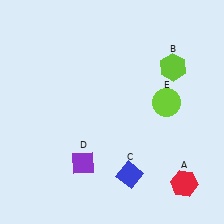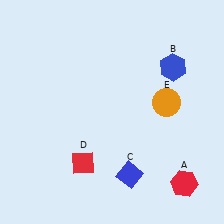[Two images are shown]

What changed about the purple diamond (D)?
In Image 1, D is purple. In Image 2, it changed to red.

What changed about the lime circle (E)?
In Image 1, E is lime. In Image 2, it changed to orange.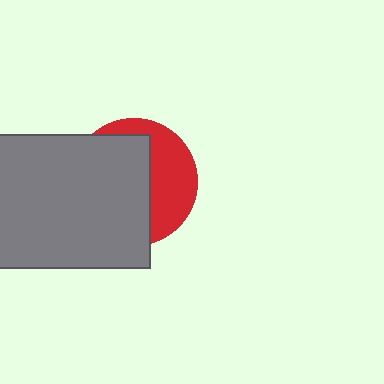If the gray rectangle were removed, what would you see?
You would see the complete red circle.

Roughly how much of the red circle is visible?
A small part of it is visible (roughly 38%).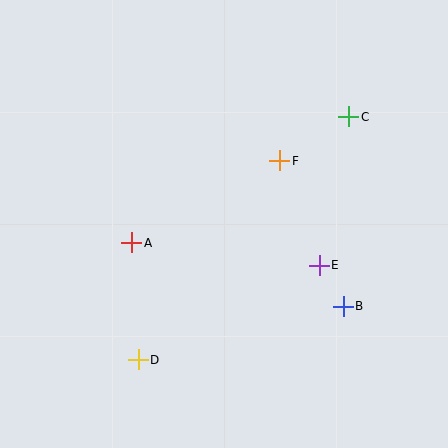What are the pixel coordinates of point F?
Point F is at (280, 161).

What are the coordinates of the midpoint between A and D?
The midpoint between A and D is at (135, 301).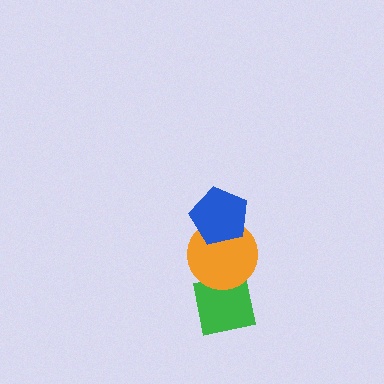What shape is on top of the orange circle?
The blue pentagon is on top of the orange circle.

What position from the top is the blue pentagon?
The blue pentagon is 1st from the top.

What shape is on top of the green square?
The orange circle is on top of the green square.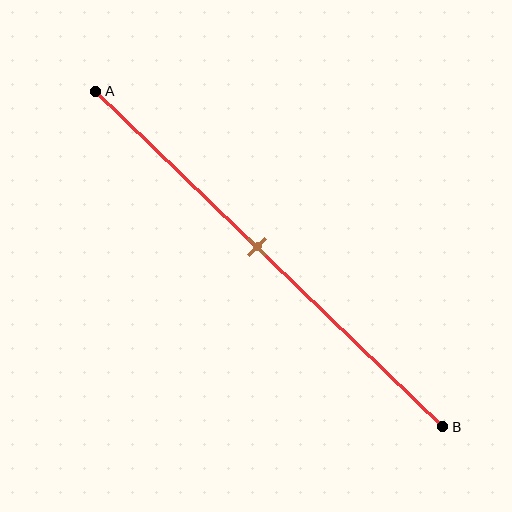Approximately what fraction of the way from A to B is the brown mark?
The brown mark is approximately 45% of the way from A to B.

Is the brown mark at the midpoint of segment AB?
No, the mark is at about 45% from A, not at the 50% midpoint.